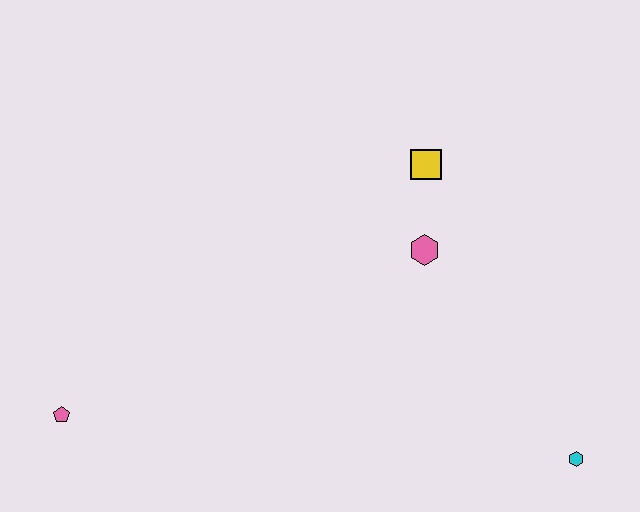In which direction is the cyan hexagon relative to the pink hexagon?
The cyan hexagon is below the pink hexagon.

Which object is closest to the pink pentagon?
The pink hexagon is closest to the pink pentagon.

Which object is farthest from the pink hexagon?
The pink pentagon is farthest from the pink hexagon.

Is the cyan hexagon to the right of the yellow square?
Yes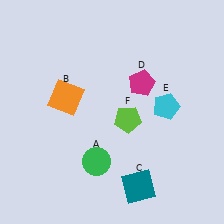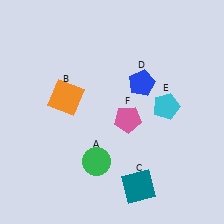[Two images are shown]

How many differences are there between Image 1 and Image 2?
There are 2 differences between the two images.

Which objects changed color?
D changed from magenta to blue. F changed from lime to pink.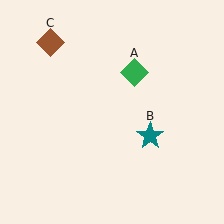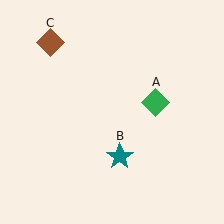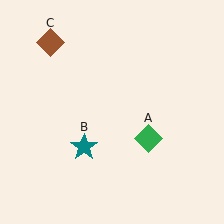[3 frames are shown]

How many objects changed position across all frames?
2 objects changed position: green diamond (object A), teal star (object B).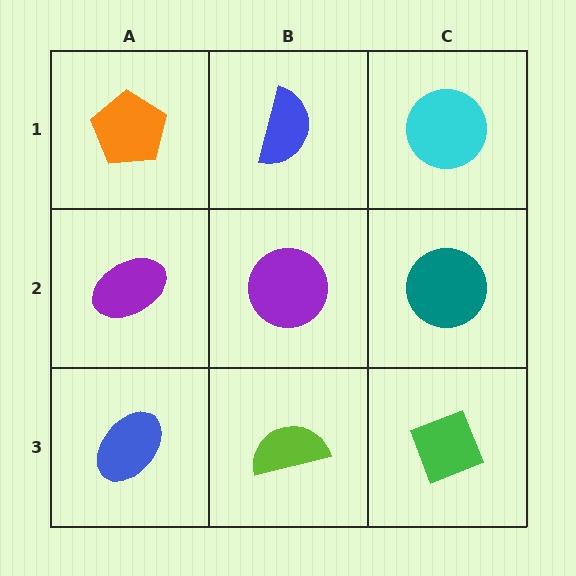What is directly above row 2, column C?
A cyan circle.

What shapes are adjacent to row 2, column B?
A blue semicircle (row 1, column B), a lime semicircle (row 3, column B), a purple ellipse (row 2, column A), a teal circle (row 2, column C).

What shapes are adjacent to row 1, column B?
A purple circle (row 2, column B), an orange pentagon (row 1, column A), a cyan circle (row 1, column C).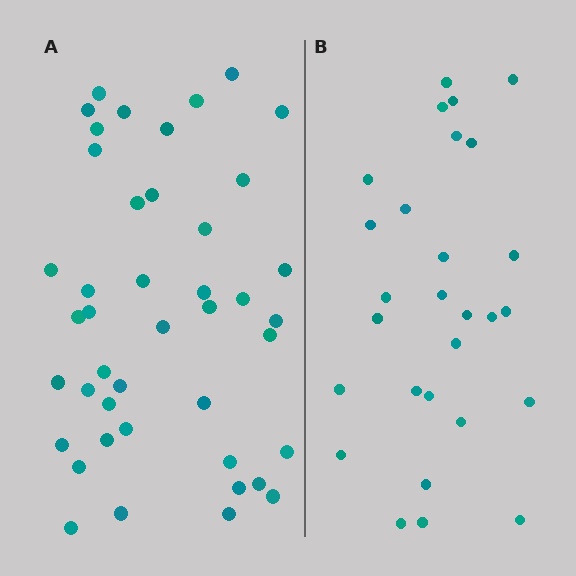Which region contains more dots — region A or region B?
Region A (the left region) has more dots.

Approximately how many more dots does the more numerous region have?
Region A has approximately 15 more dots than region B.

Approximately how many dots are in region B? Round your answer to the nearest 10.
About 30 dots. (The exact count is 28, which rounds to 30.)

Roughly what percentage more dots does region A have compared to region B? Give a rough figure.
About 55% more.